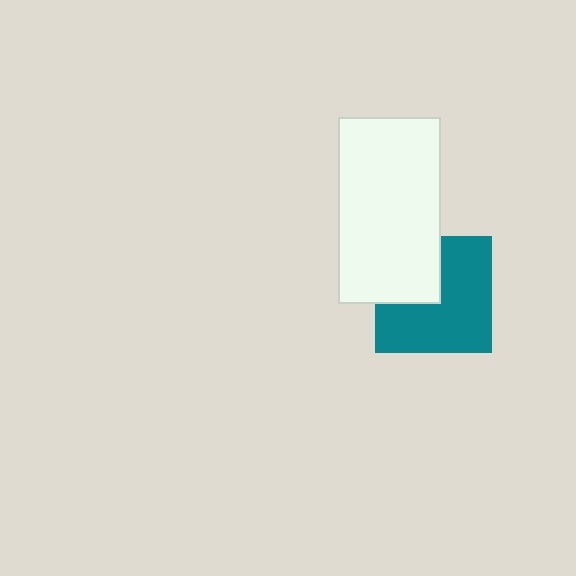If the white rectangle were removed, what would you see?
You would see the complete teal square.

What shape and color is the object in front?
The object in front is a white rectangle.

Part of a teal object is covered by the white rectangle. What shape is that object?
It is a square.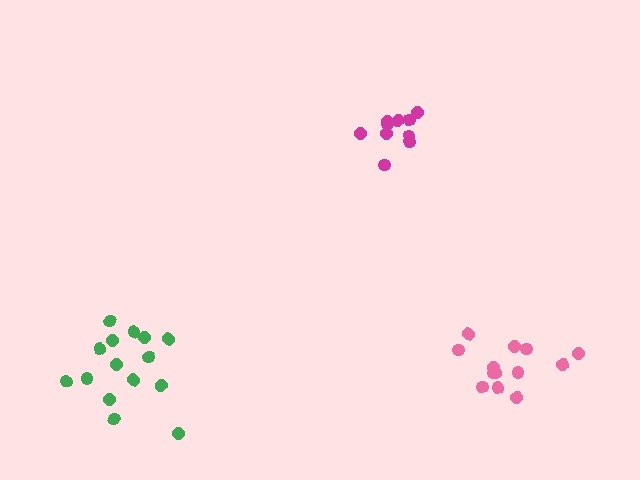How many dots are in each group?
Group 1: 15 dots, Group 2: 13 dots, Group 3: 10 dots (38 total).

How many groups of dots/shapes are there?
There are 3 groups.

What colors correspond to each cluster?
The clusters are colored: green, pink, magenta.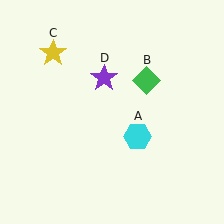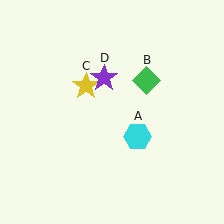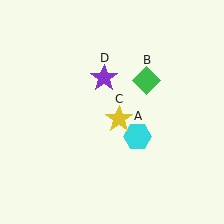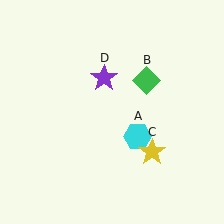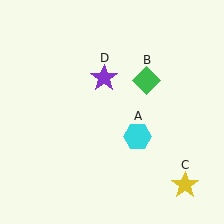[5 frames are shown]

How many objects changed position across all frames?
1 object changed position: yellow star (object C).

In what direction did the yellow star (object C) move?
The yellow star (object C) moved down and to the right.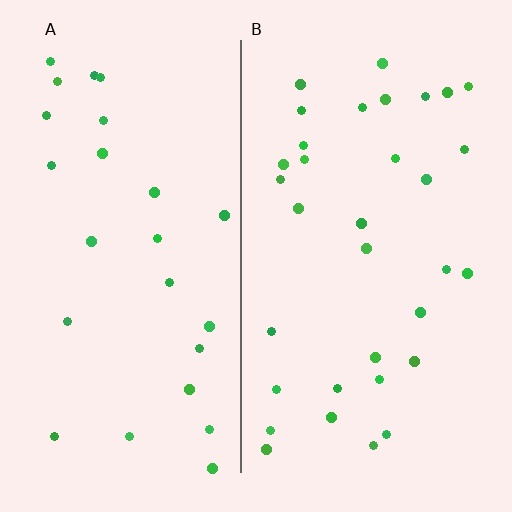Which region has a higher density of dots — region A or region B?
B (the right).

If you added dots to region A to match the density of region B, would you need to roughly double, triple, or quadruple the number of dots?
Approximately double.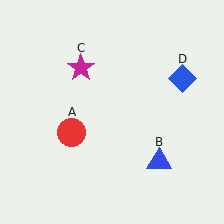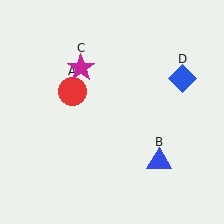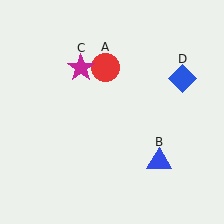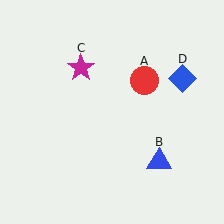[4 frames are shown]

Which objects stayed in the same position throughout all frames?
Blue triangle (object B) and magenta star (object C) and blue diamond (object D) remained stationary.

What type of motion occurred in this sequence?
The red circle (object A) rotated clockwise around the center of the scene.